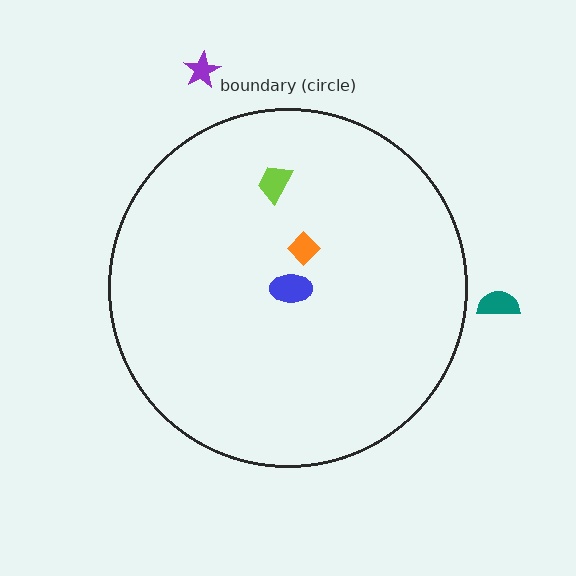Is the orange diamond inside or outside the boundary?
Inside.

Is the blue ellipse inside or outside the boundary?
Inside.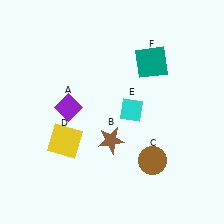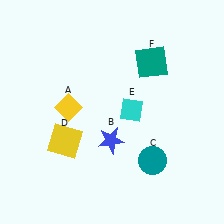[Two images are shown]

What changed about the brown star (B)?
In Image 1, B is brown. In Image 2, it changed to blue.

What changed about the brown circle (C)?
In Image 1, C is brown. In Image 2, it changed to teal.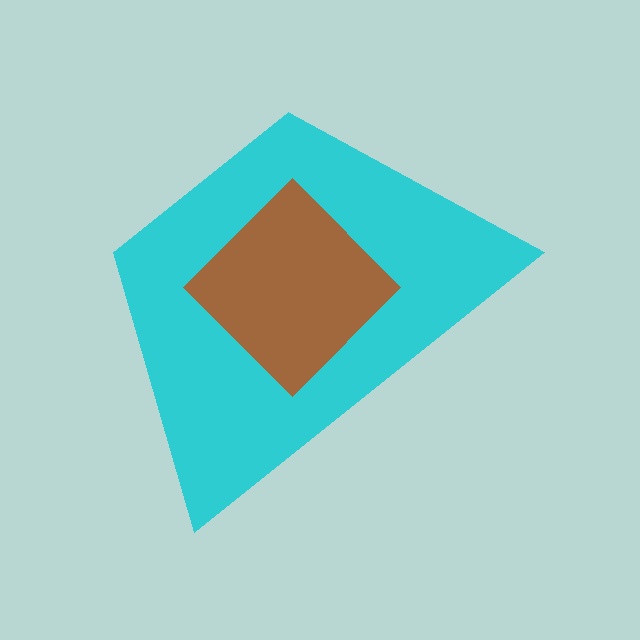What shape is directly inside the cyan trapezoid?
The brown diamond.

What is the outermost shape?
The cyan trapezoid.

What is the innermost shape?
The brown diamond.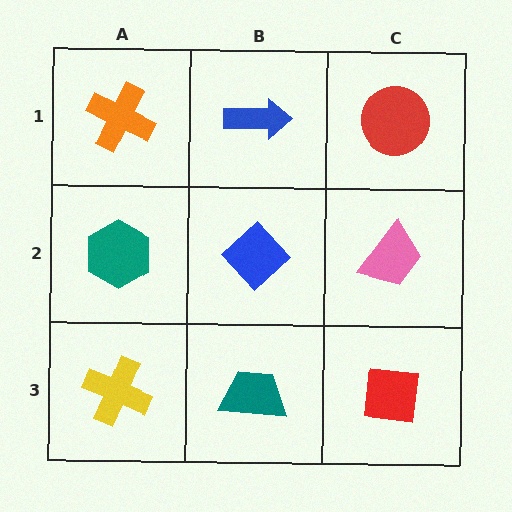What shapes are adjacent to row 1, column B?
A blue diamond (row 2, column B), an orange cross (row 1, column A), a red circle (row 1, column C).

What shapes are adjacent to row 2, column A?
An orange cross (row 1, column A), a yellow cross (row 3, column A), a blue diamond (row 2, column B).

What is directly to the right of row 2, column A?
A blue diamond.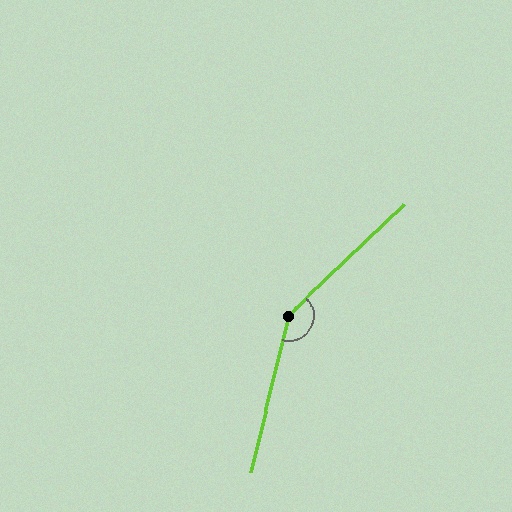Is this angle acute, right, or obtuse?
It is obtuse.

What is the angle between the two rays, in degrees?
Approximately 148 degrees.